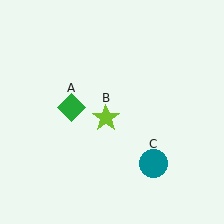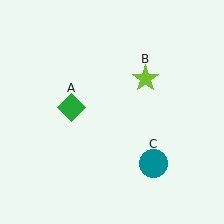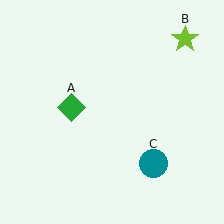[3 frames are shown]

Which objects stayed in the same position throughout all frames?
Green diamond (object A) and teal circle (object C) remained stationary.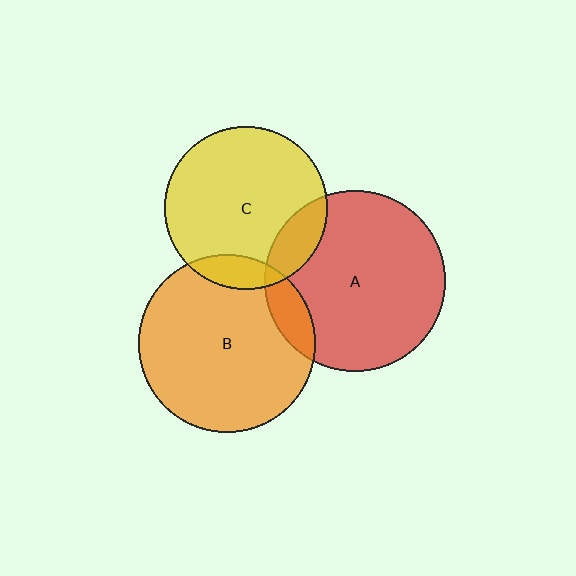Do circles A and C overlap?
Yes.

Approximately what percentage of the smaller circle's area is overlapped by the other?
Approximately 15%.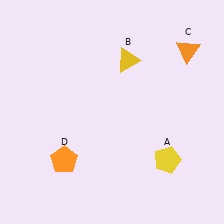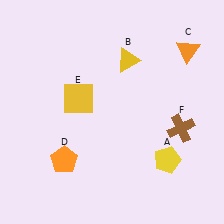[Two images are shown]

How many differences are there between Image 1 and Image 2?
There are 2 differences between the two images.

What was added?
A yellow square (E), a brown cross (F) were added in Image 2.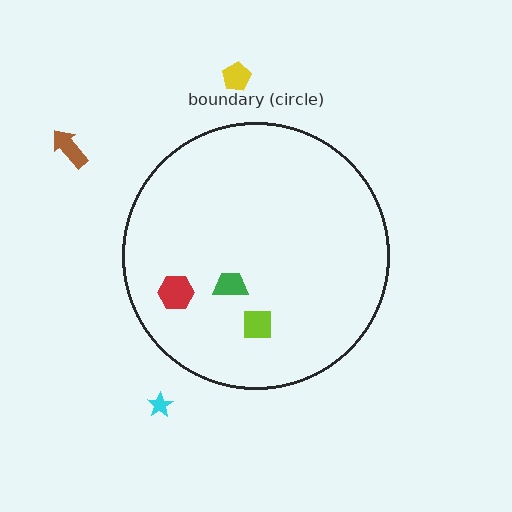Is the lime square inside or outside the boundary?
Inside.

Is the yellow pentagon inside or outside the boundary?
Outside.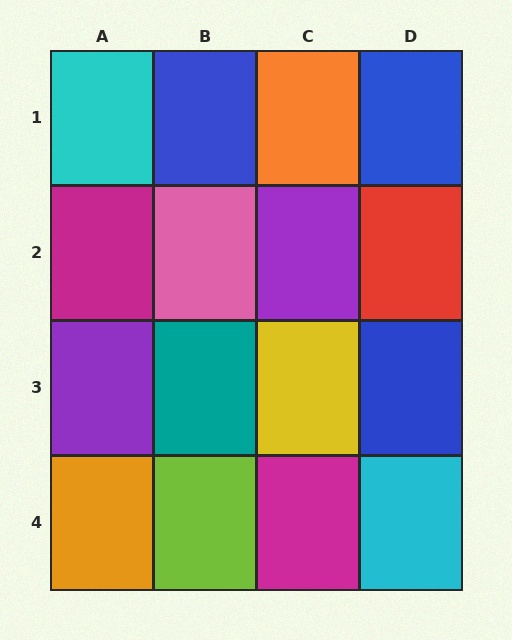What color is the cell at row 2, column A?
Magenta.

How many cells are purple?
2 cells are purple.